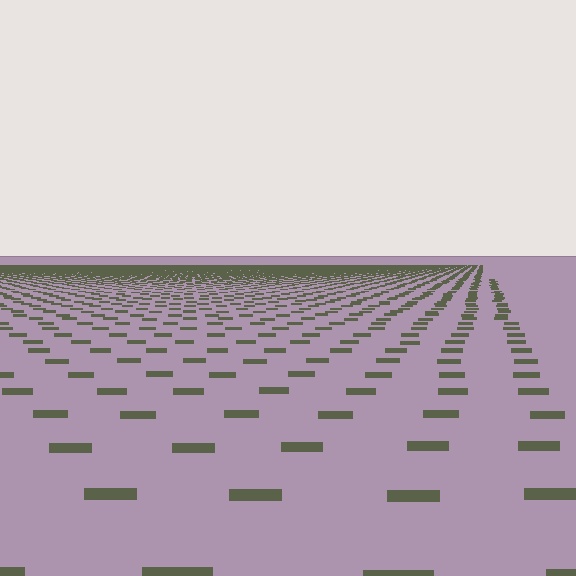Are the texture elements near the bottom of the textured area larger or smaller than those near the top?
Larger. Near the bottom, elements are closer to the viewer and appear at a bigger on-screen size.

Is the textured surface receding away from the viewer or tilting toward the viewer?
The surface is receding away from the viewer. Texture elements get smaller and denser toward the top.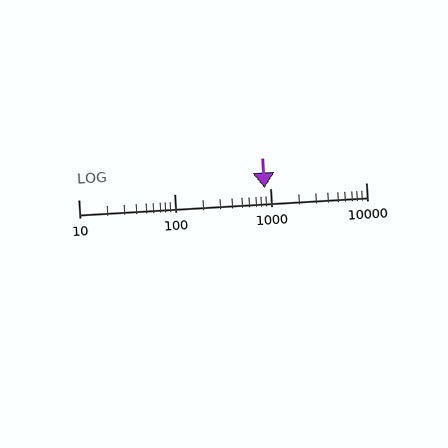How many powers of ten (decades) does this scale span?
The scale spans 3 decades, from 10 to 10000.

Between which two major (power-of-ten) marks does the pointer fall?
The pointer is between 100 and 1000.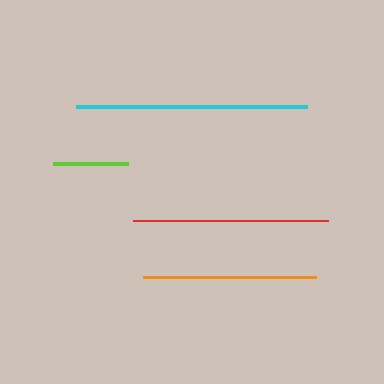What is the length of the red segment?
The red segment is approximately 195 pixels long.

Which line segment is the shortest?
The lime line is the shortest at approximately 76 pixels.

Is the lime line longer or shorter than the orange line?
The orange line is longer than the lime line.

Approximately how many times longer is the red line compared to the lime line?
The red line is approximately 2.6 times the length of the lime line.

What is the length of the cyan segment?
The cyan segment is approximately 231 pixels long.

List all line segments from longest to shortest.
From longest to shortest: cyan, red, orange, lime.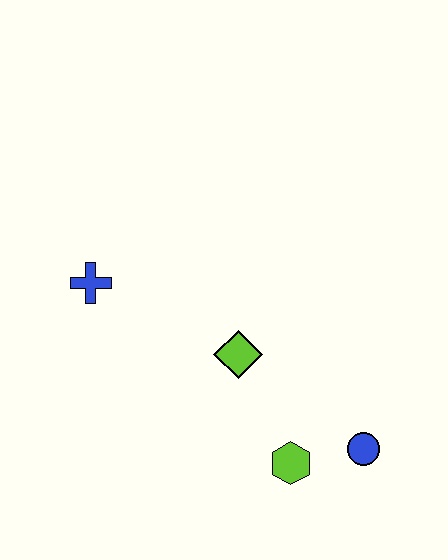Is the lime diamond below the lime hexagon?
No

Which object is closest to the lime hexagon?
The blue circle is closest to the lime hexagon.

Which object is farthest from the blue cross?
The blue circle is farthest from the blue cross.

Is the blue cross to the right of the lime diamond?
No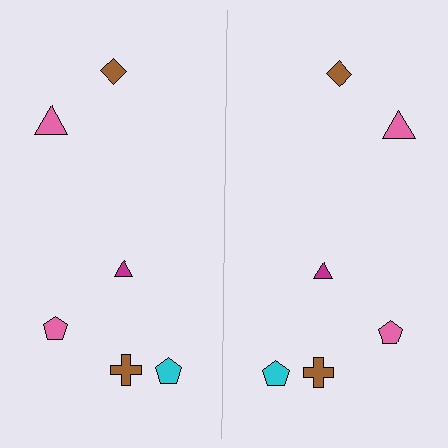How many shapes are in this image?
There are 12 shapes in this image.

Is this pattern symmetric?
Yes, this pattern has bilateral (reflection) symmetry.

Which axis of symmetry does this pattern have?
The pattern has a vertical axis of symmetry running through the center of the image.